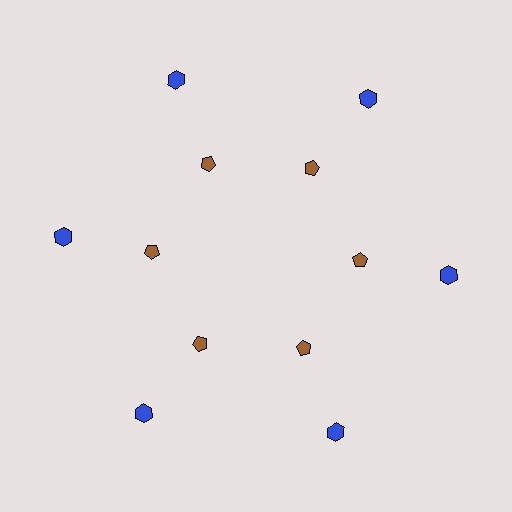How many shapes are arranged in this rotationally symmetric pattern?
There are 12 shapes, arranged in 6 groups of 2.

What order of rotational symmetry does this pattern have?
This pattern has 6-fold rotational symmetry.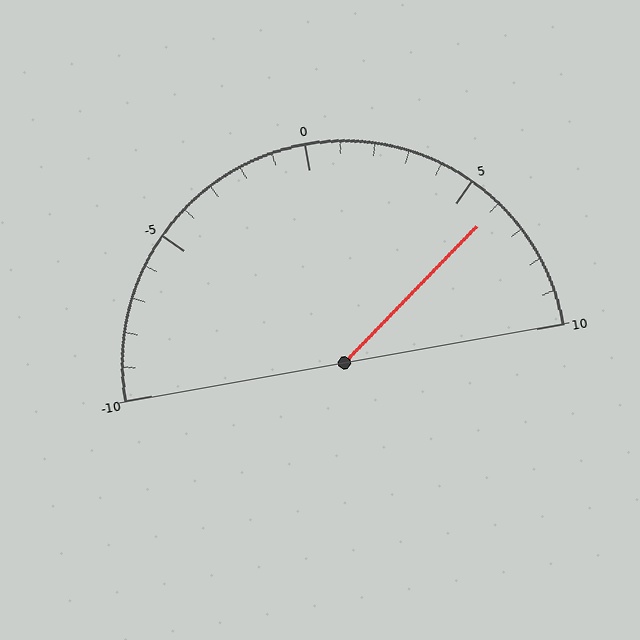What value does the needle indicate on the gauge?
The needle indicates approximately 6.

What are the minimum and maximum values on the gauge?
The gauge ranges from -10 to 10.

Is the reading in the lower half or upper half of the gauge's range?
The reading is in the upper half of the range (-10 to 10).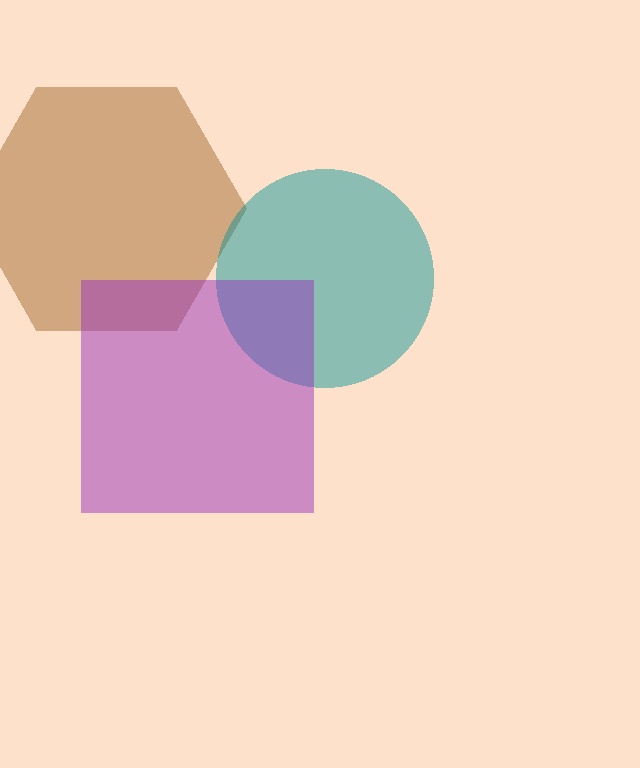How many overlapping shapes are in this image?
There are 3 overlapping shapes in the image.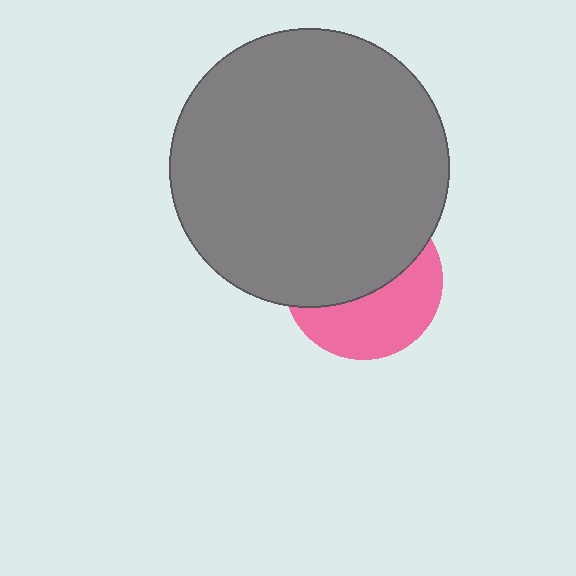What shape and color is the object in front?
The object in front is a gray circle.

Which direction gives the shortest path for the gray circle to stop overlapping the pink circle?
Moving up gives the shortest separation.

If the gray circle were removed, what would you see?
You would see the complete pink circle.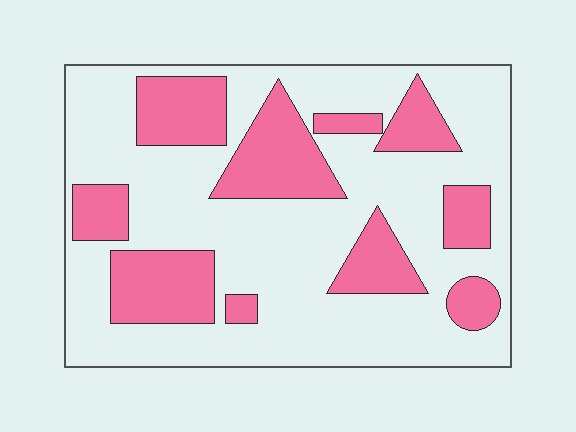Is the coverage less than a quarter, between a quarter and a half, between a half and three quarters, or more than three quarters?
Between a quarter and a half.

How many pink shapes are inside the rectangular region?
10.